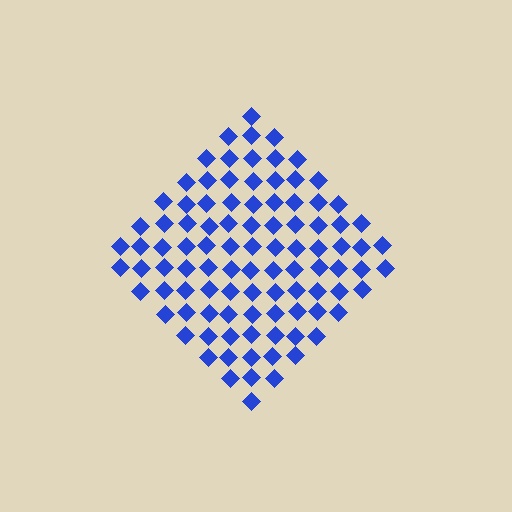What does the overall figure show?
The overall figure shows a diamond.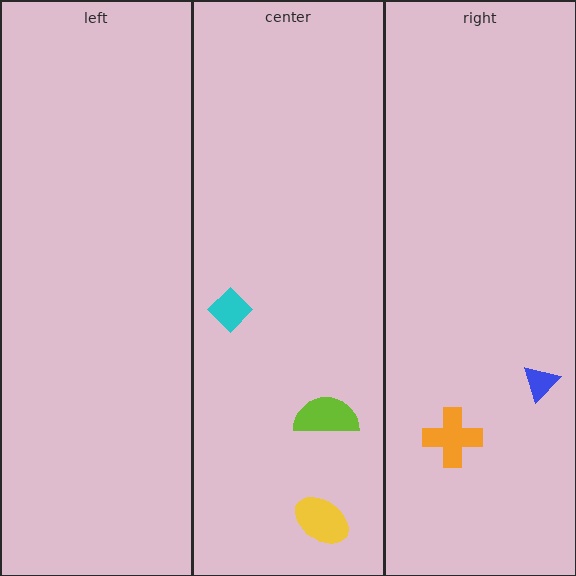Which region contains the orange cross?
The right region.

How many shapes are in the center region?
3.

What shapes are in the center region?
The lime semicircle, the cyan diamond, the yellow ellipse.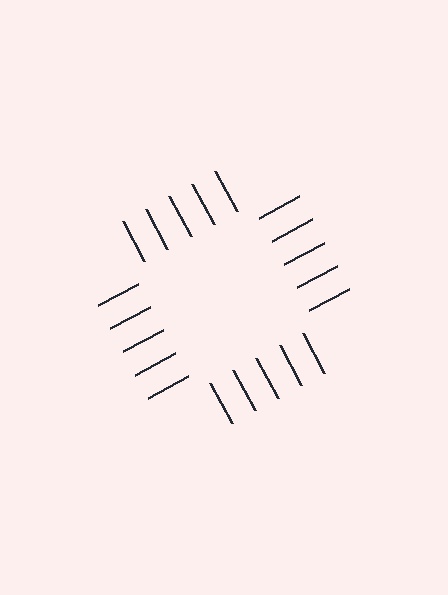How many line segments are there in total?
20 — 5 along each of the 4 edges.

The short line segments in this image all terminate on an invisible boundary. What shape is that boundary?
An illusory square — the line segments terminate on its edges but no continuous stroke is drawn.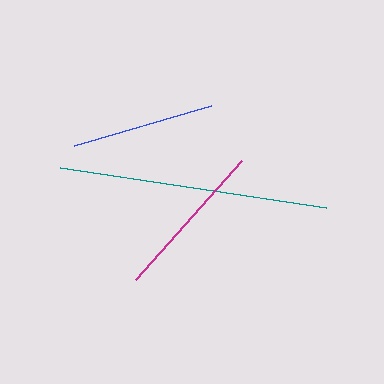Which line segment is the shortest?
The blue line is the shortest at approximately 143 pixels.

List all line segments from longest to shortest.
From longest to shortest: teal, magenta, blue.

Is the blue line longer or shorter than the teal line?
The teal line is longer than the blue line.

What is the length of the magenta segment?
The magenta segment is approximately 159 pixels long.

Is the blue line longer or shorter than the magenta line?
The magenta line is longer than the blue line.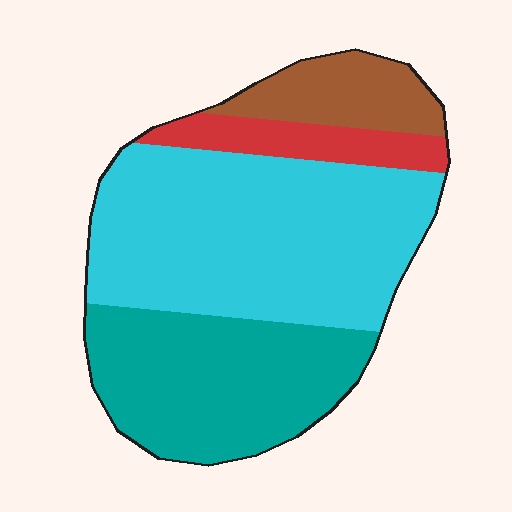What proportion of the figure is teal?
Teal takes up about one third (1/3) of the figure.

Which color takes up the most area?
Cyan, at roughly 50%.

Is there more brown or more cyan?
Cyan.